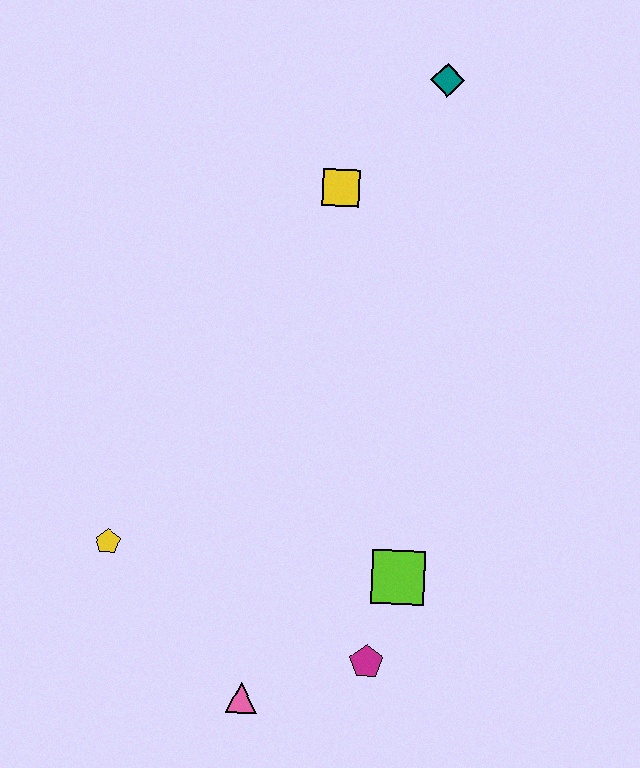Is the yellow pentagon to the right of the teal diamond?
No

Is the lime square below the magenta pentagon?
No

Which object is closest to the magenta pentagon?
The lime square is closest to the magenta pentagon.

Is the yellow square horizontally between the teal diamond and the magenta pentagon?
No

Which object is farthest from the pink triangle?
The teal diamond is farthest from the pink triangle.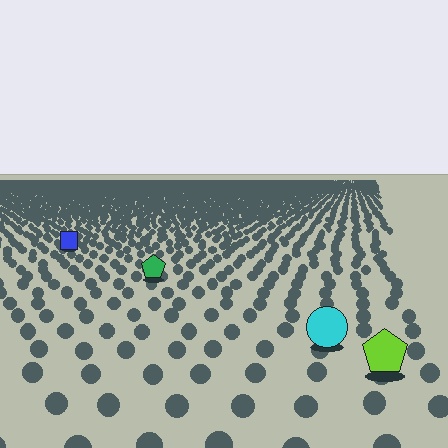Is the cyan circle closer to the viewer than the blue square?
Yes. The cyan circle is closer — you can tell from the texture gradient: the ground texture is coarser near it.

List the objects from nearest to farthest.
From nearest to farthest: the lime pentagon, the cyan circle, the green pentagon, the blue square.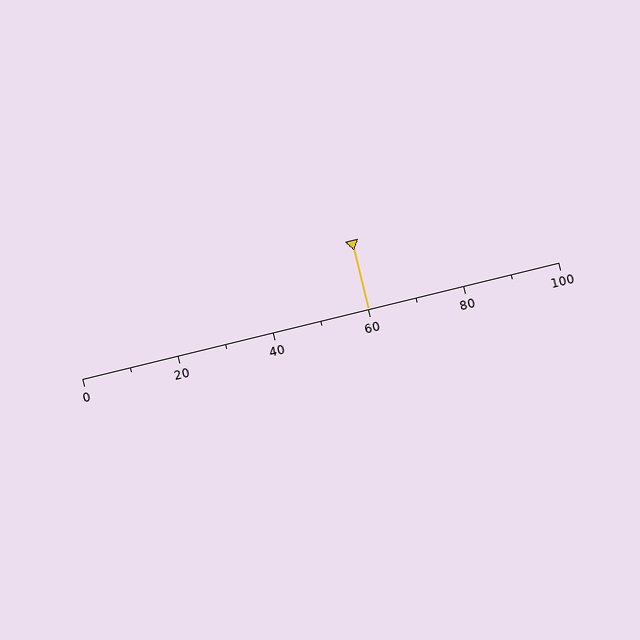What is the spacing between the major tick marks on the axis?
The major ticks are spaced 20 apart.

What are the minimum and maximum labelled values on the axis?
The axis runs from 0 to 100.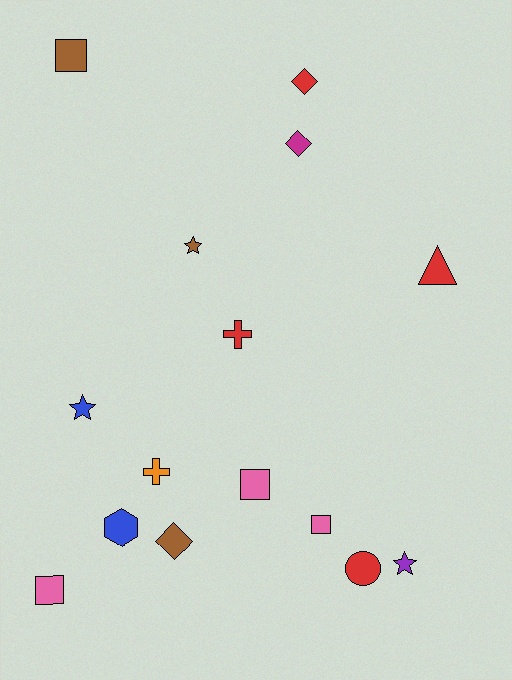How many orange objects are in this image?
There is 1 orange object.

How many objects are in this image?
There are 15 objects.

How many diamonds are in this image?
There are 3 diamonds.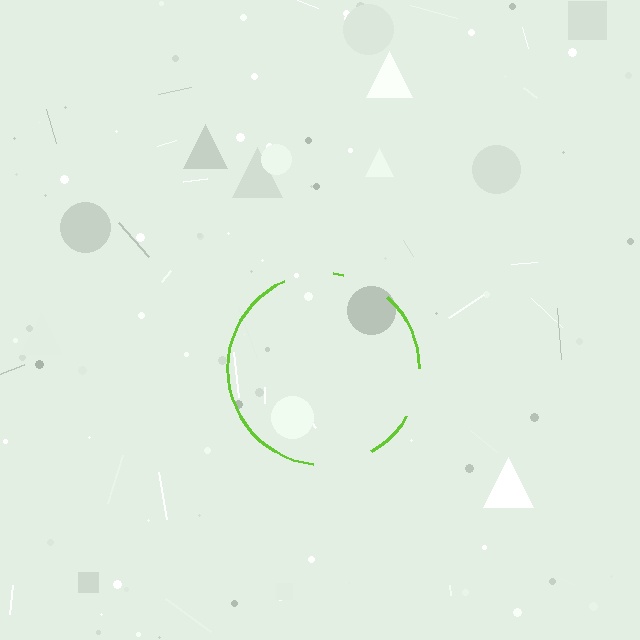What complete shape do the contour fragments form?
The contour fragments form a circle.